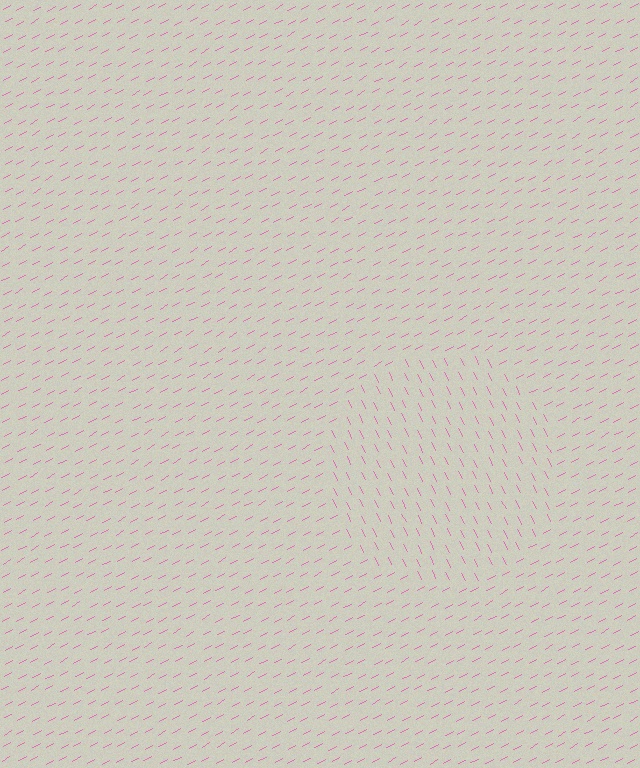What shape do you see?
I see a circle.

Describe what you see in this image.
The image is filled with small pink line segments. A circle region in the image has lines oriented differently from the surrounding lines, creating a visible texture boundary.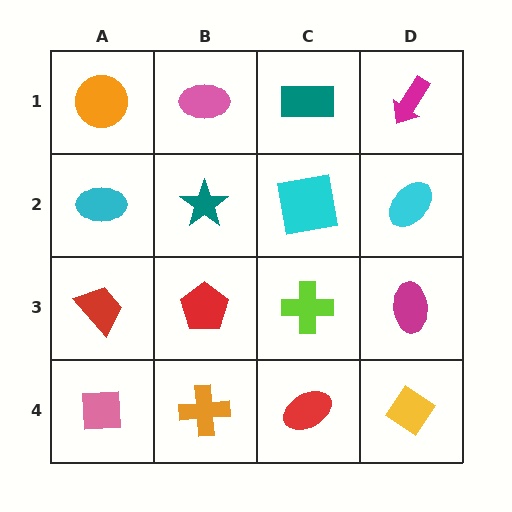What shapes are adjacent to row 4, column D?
A magenta ellipse (row 3, column D), a red ellipse (row 4, column C).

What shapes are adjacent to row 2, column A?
An orange circle (row 1, column A), a red trapezoid (row 3, column A), a teal star (row 2, column B).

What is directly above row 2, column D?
A magenta arrow.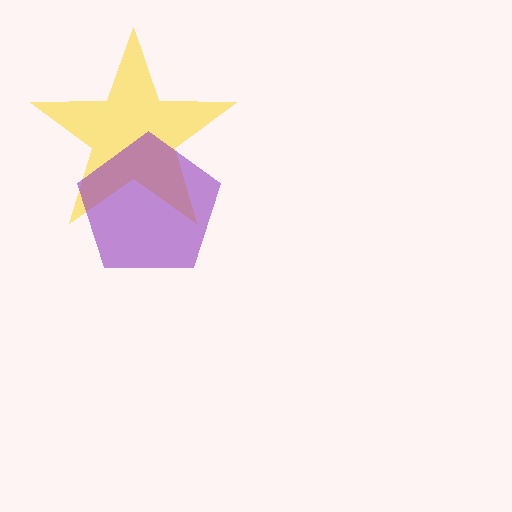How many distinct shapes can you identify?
There are 2 distinct shapes: a yellow star, a purple pentagon.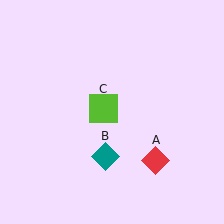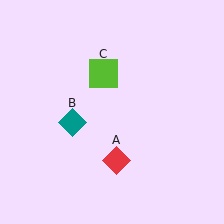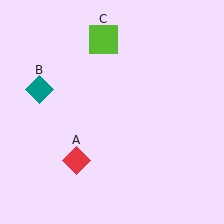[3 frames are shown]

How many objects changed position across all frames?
3 objects changed position: red diamond (object A), teal diamond (object B), lime square (object C).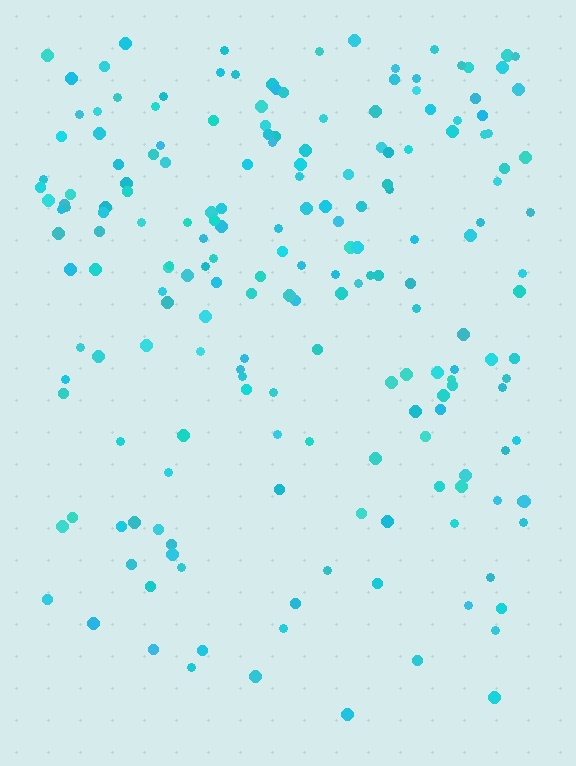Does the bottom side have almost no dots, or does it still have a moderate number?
Still a moderate number, just noticeably fewer than the top.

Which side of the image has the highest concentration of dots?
The top.